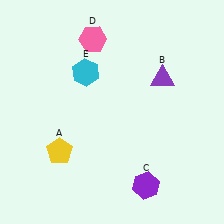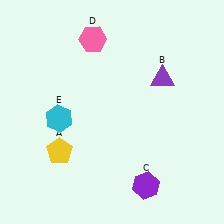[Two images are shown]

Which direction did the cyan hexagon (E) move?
The cyan hexagon (E) moved down.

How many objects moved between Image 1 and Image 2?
1 object moved between the two images.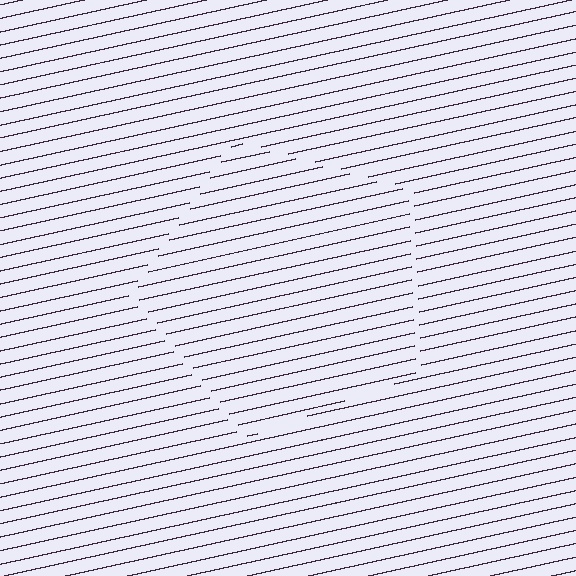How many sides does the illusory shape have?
5 sides — the line-ends trace a pentagon.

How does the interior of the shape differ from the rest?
The interior of the shape contains the same grating, shifted by half a period — the contour is defined by the phase discontinuity where line-ends from the inner and outer gratings abut.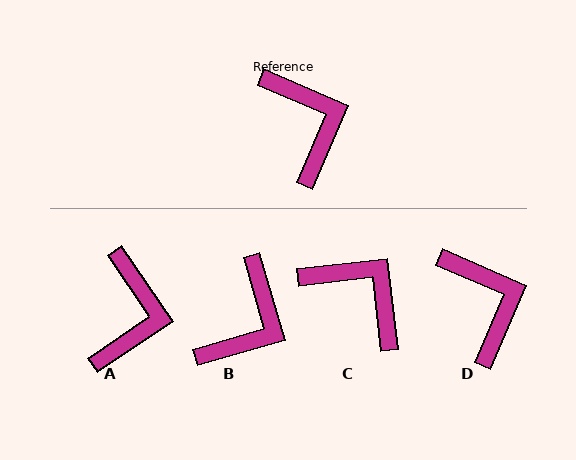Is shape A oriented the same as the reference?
No, it is off by about 33 degrees.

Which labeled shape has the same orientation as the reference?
D.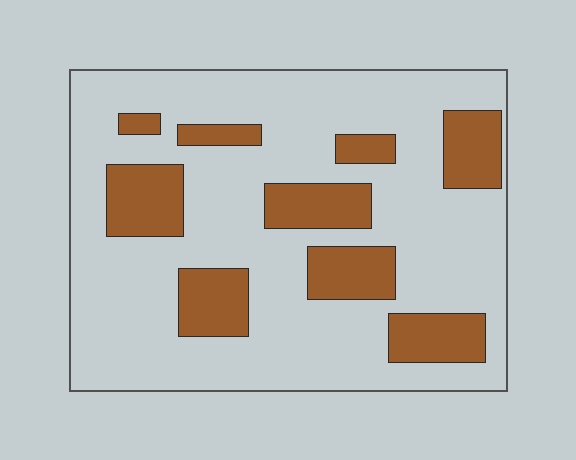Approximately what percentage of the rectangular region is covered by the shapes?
Approximately 25%.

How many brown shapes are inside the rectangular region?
9.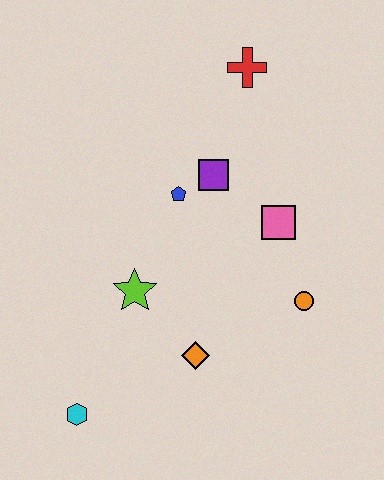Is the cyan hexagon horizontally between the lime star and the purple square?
No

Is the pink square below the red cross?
Yes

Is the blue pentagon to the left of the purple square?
Yes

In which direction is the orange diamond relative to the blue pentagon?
The orange diamond is below the blue pentagon.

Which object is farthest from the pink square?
The cyan hexagon is farthest from the pink square.